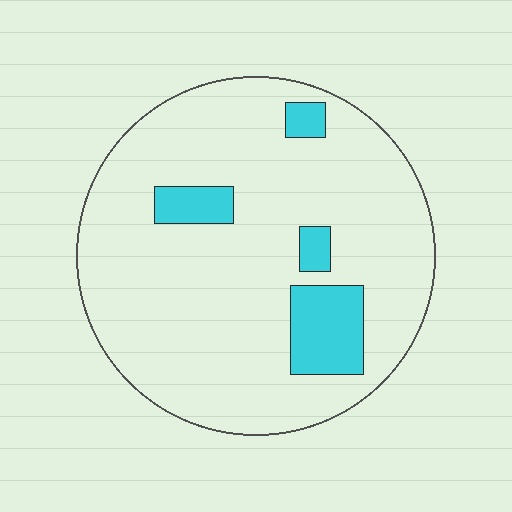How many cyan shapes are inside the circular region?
4.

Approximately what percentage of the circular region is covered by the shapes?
Approximately 10%.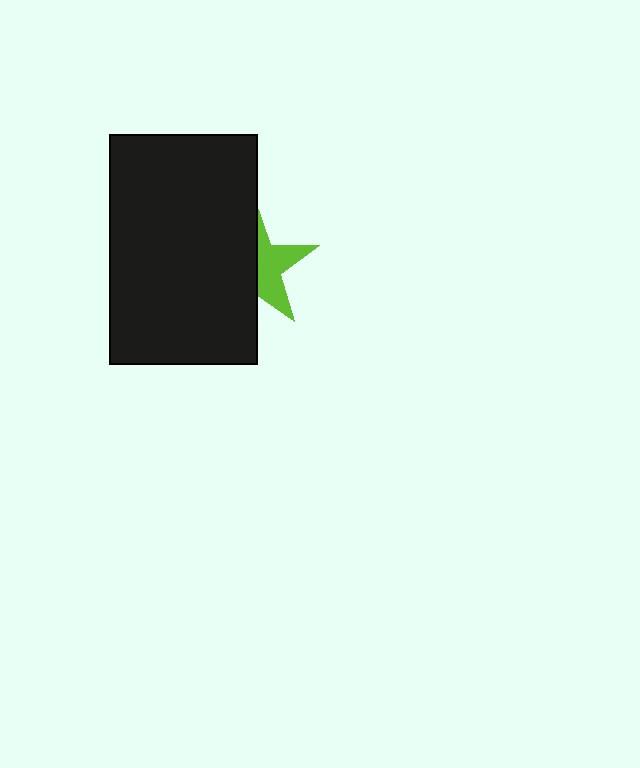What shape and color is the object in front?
The object in front is a black rectangle.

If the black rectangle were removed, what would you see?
You would see the complete lime star.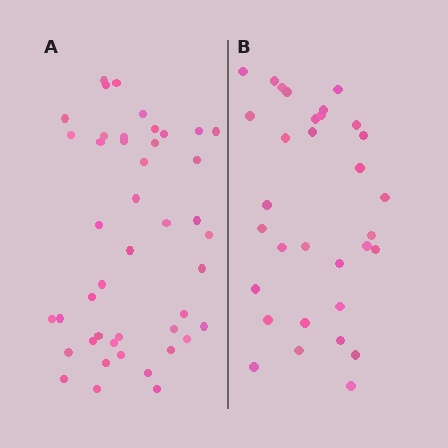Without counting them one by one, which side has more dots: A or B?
Region A (the left region) has more dots.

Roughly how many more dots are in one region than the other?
Region A has roughly 12 or so more dots than region B.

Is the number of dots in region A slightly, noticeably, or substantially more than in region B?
Region A has noticeably more, but not dramatically so. The ratio is roughly 1.4 to 1.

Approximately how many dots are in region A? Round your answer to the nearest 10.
About 40 dots. (The exact count is 44, which rounds to 40.)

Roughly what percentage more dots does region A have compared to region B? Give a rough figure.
About 40% more.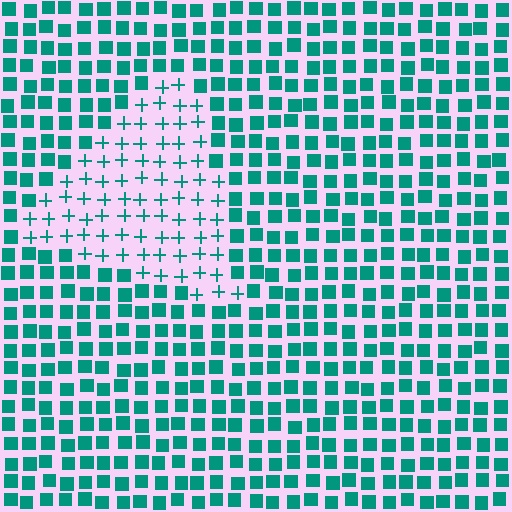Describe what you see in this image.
The image is filled with small teal elements arranged in a uniform grid. A triangle-shaped region contains plus signs, while the surrounding area contains squares. The boundary is defined purely by the change in element shape.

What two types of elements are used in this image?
The image uses plus signs inside the triangle region and squares outside it.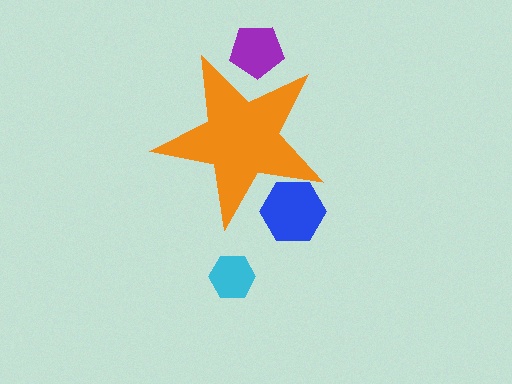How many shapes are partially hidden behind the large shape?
2 shapes are partially hidden.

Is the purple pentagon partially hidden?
Yes, the purple pentagon is partially hidden behind the orange star.